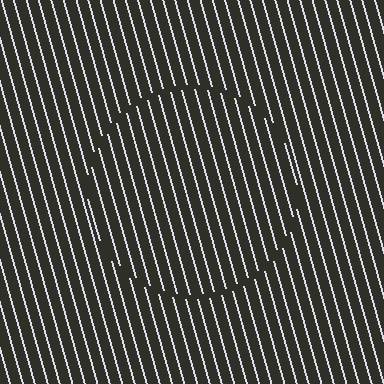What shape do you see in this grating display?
An illusory circle. The interior of the shape contains the same grating, shifted by half a period — the contour is defined by the phase discontinuity where line-ends from the inner and outer gratings abut.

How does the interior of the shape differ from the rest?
The interior of the shape contains the same grating, shifted by half a period — the contour is defined by the phase discontinuity where line-ends from the inner and outer gratings abut.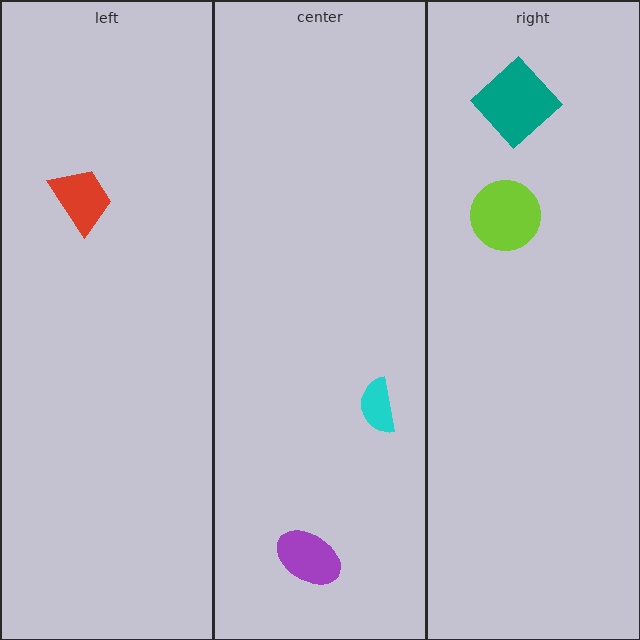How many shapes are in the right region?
2.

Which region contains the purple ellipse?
The center region.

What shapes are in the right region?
The teal diamond, the lime circle.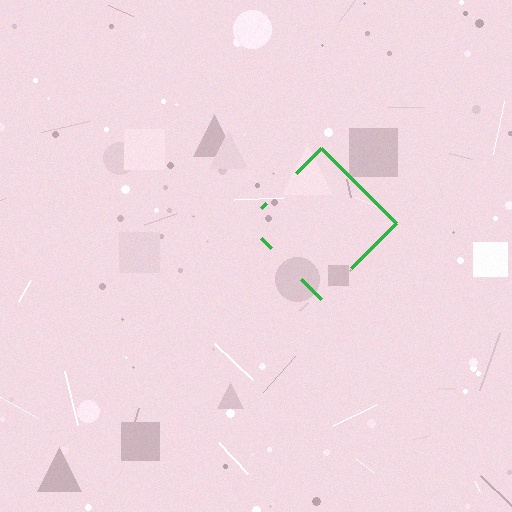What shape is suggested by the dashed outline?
The dashed outline suggests a diamond.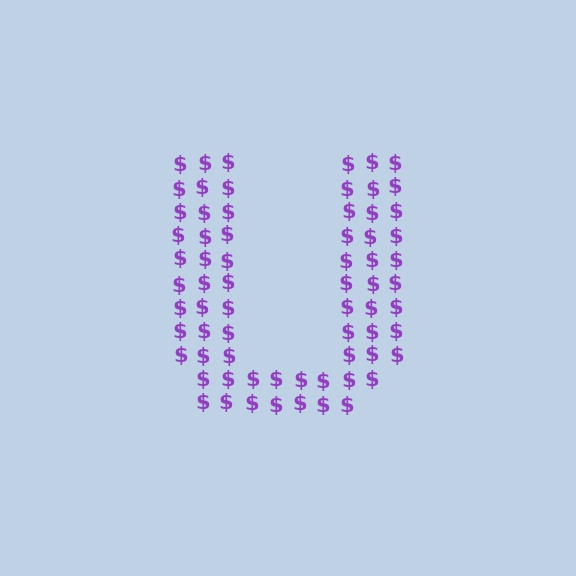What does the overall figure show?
The overall figure shows the letter U.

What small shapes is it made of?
It is made of small dollar signs.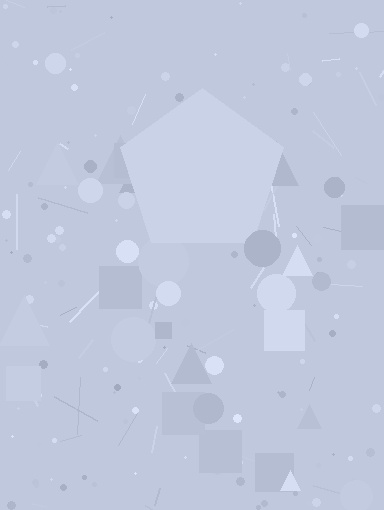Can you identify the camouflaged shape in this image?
The camouflaged shape is a pentagon.